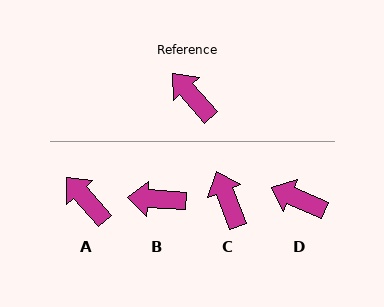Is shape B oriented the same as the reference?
No, it is off by about 45 degrees.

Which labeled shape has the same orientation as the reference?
A.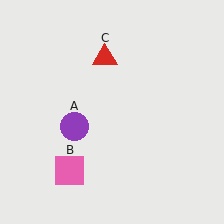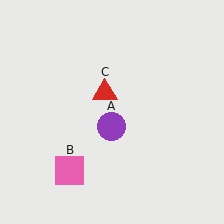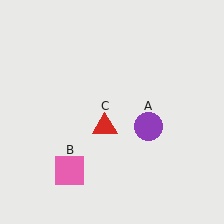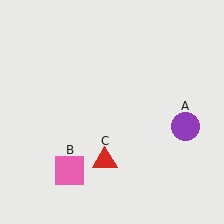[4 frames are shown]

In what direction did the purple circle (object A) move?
The purple circle (object A) moved right.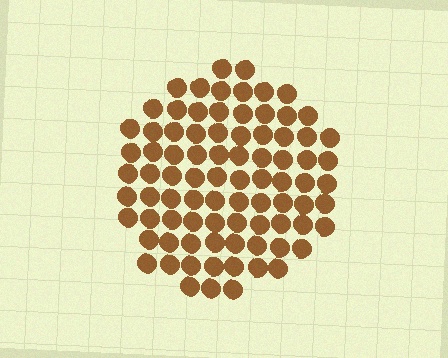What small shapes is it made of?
It is made of small circles.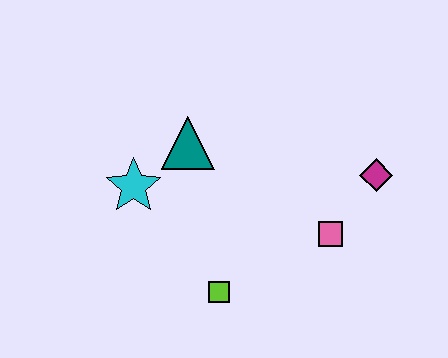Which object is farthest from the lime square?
The magenta diamond is farthest from the lime square.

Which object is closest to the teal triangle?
The cyan star is closest to the teal triangle.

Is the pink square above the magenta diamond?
No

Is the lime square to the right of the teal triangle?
Yes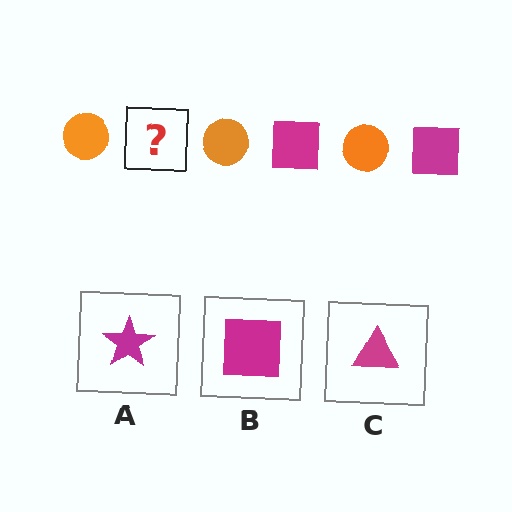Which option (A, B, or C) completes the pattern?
B.